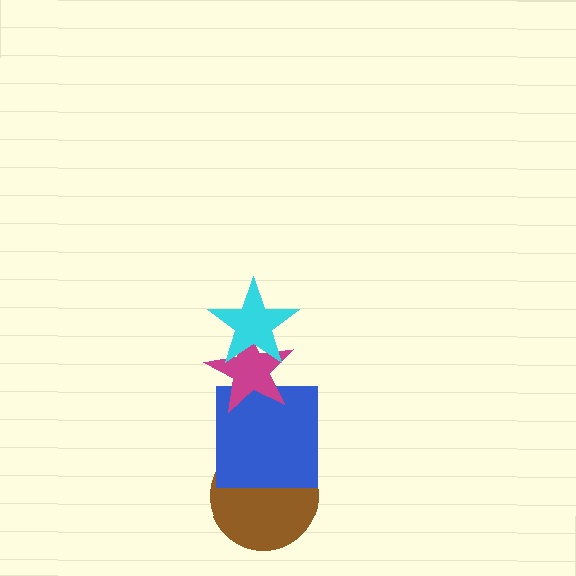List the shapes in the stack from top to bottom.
From top to bottom: the cyan star, the magenta star, the blue square, the brown circle.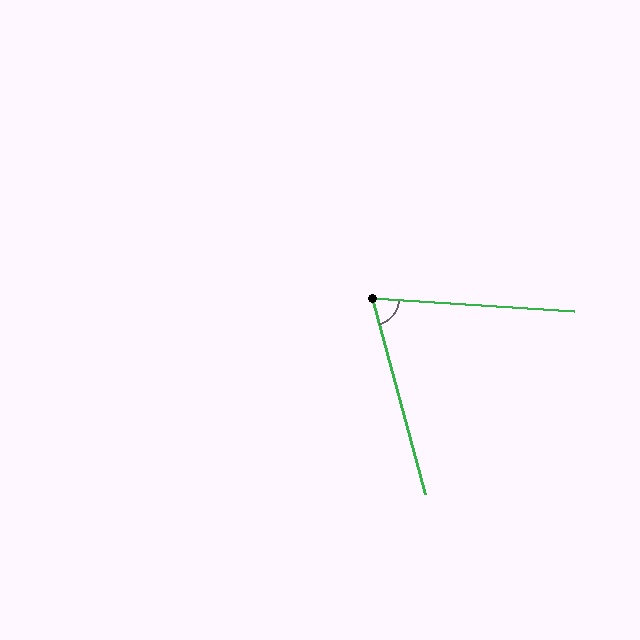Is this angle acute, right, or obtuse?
It is acute.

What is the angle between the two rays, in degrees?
Approximately 71 degrees.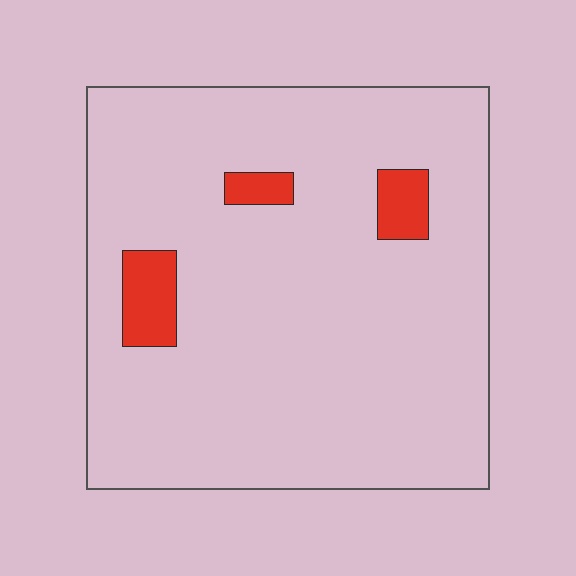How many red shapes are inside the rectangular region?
3.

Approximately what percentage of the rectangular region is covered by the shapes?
Approximately 5%.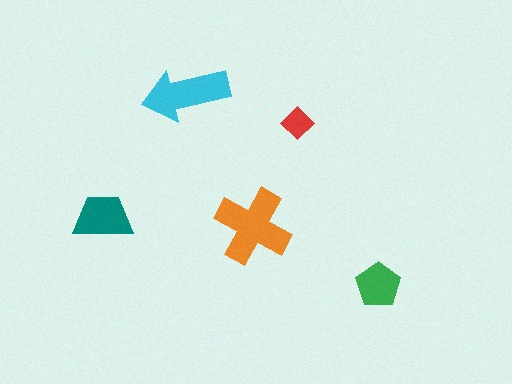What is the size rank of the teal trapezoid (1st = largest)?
3rd.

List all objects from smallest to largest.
The red diamond, the green pentagon, the teal trapezoid, the cyan arrow, the orange cross.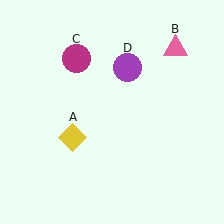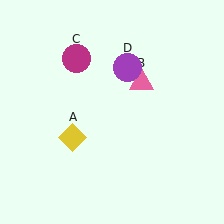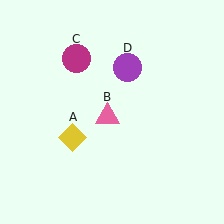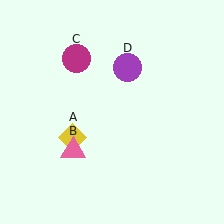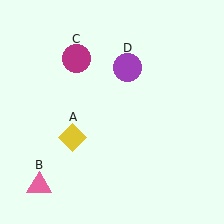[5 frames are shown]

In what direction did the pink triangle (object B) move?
The pink triangle (object B) moved down and to the left.